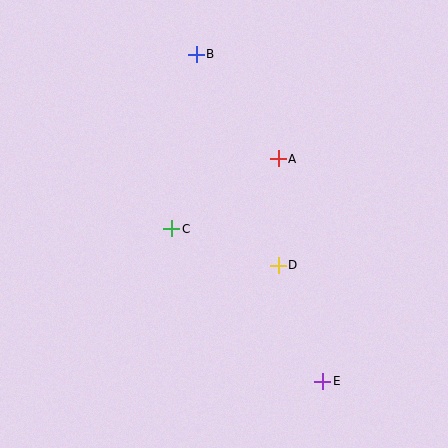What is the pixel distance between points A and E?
The distance between A and E is 227 pixels.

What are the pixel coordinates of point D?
Point D is at (278, 265).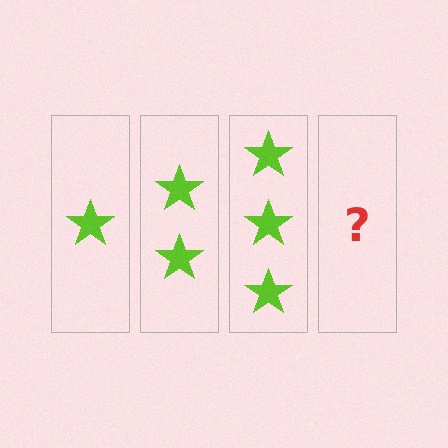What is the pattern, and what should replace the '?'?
The pattern is that each step adds one more star. The '?' should be 4 stars.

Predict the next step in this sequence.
The next step is 4 stars.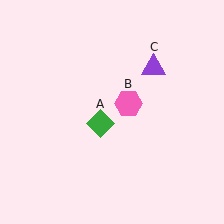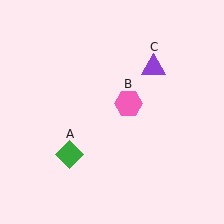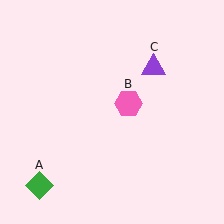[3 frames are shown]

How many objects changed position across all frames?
1 object changed position: green diamond (object A).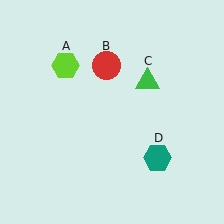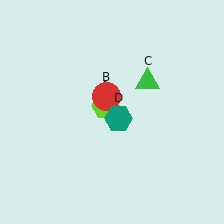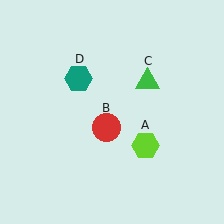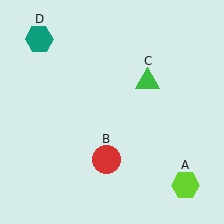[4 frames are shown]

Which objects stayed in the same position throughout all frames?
Green triangle (object C) remained stationary.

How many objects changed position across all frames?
3 objects changed position: lime hexagon (object A), red circle (object B), teal hexagon (object D).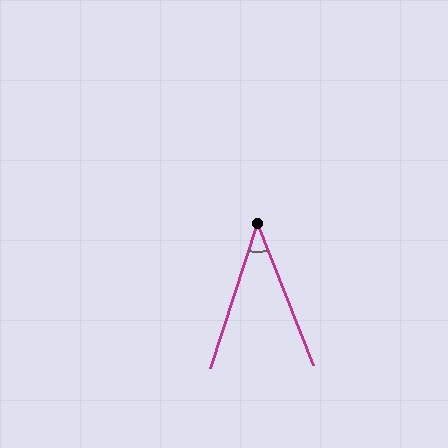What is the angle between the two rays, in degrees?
Approximately 40 degrees.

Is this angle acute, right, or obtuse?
It is acute.